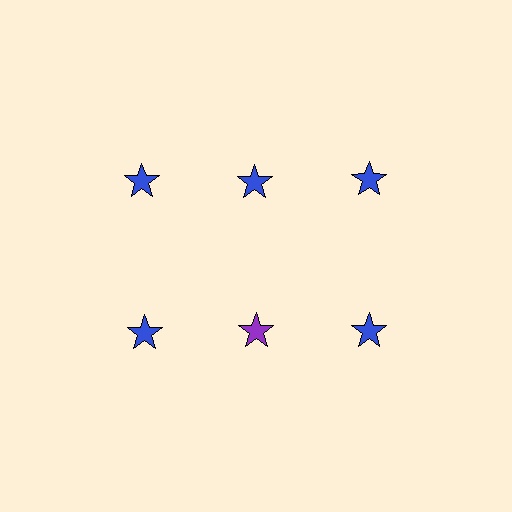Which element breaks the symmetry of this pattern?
The purple star in the second row, second from left column breaks the symmetry. All other shapes are blue stars.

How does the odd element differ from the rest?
It has a different color: purple instead of blue.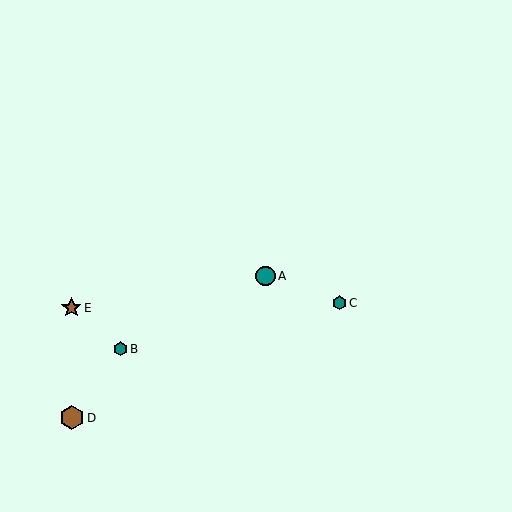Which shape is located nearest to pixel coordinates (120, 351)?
The teal hexagon (labeled B) at (121, 349) is nearest to that location.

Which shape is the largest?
The brown hexagon (labeled D) is the largest.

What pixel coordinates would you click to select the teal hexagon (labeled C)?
Click at (339, 303) to select the teal hexagon C.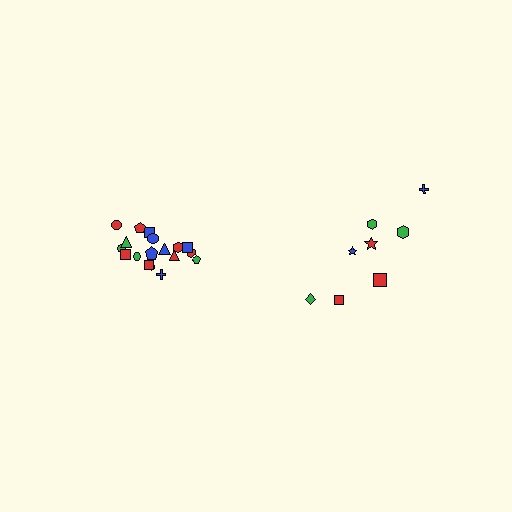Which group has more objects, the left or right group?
The left group.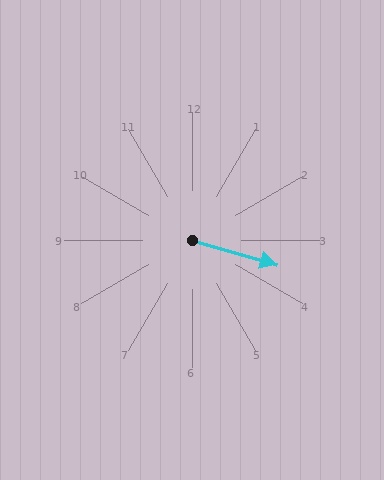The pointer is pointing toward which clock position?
Roughly 4 o'clock.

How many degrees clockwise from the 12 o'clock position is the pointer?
Approximately 106 degrees.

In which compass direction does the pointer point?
East.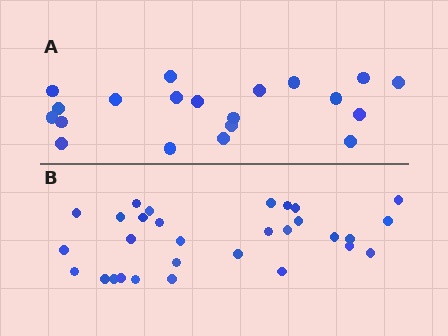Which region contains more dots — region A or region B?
Region B (the bottom region) has more dots.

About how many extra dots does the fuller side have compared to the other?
Region B has roughly 10 or so more dots than region A.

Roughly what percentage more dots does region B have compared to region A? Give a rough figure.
About 50% more.